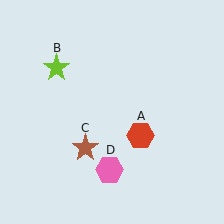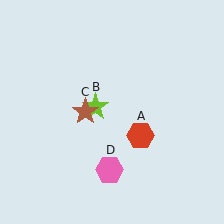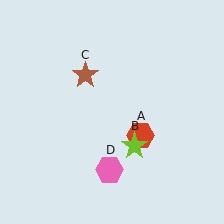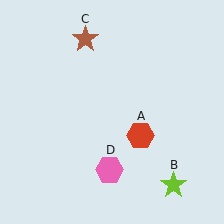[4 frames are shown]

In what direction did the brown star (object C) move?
The brown star (object C) moved up.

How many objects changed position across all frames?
2 objects changed position: lime star (object B), brown star (object C).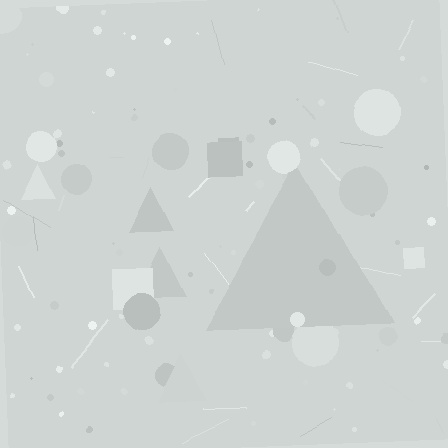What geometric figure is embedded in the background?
A triangle is embedded in the background.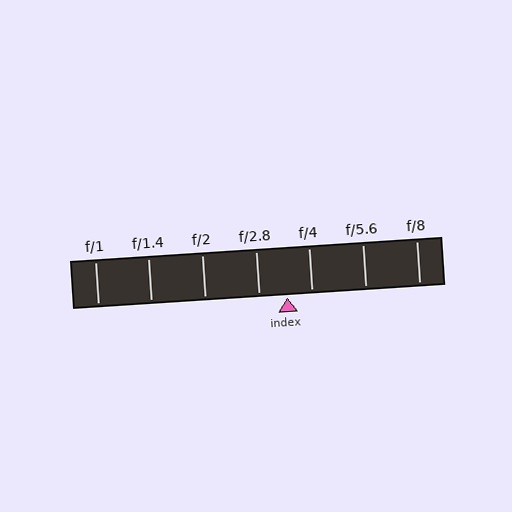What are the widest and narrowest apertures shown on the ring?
The widest aperture shown is f/1 and the narrowest is f/8.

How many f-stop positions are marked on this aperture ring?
There are 7 f-stop positions marked.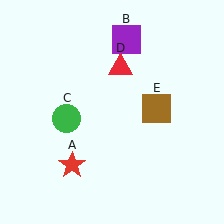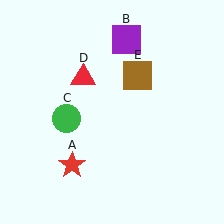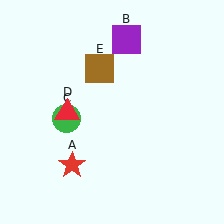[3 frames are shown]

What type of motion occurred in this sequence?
The red triangle (object D), brown square (object E) rotated counterclockwise around the center of the scene.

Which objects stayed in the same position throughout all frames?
Red star (object A) and purple square (object B) and green circle (object C) remained stationary.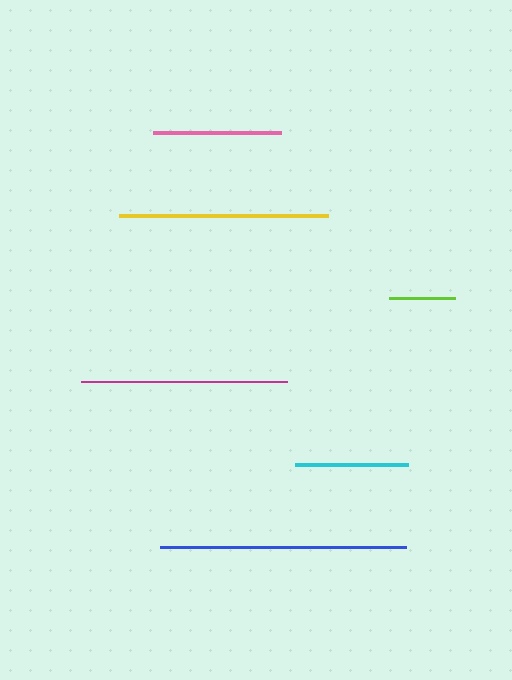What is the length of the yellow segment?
The yellow segment is approximately 209 pixels long.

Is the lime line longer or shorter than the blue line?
The blue line is longer than the lime line.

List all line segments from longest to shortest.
From longest to shortest: blue, yellow, magenta, pink, cyan, lime.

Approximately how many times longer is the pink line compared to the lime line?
The pink line is approximately 1.9 times the length of the lime line.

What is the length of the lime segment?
The lime segment is approximately 66 pixels long.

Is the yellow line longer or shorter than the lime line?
The yellow line is longer than the lime line.